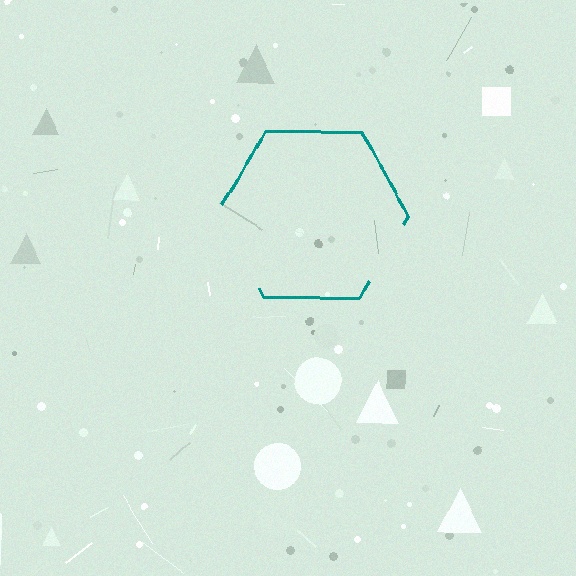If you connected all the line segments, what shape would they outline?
They would outline a hexagon.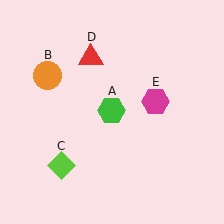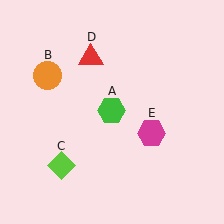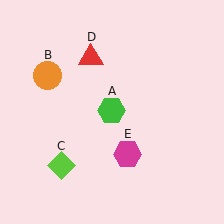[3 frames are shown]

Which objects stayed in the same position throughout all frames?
Green hexagon (object A) and orange circle (object B) and lime diamond (object C) and red triangle (object D) remained stationary.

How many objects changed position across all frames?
1 object changed position: magenta hexagon (object E).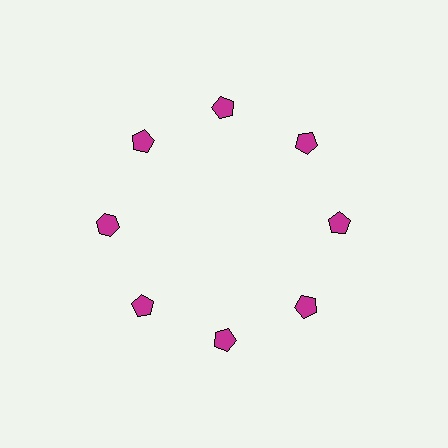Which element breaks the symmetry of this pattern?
The magenta hexagon at roughly the 9 o'clock position breaks the symmetry. All other shapes are magenta pentagons.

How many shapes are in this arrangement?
There are 8 shapes arranged in a ring pattern.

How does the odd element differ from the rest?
It has a different shape: hexagon instead of pentagon.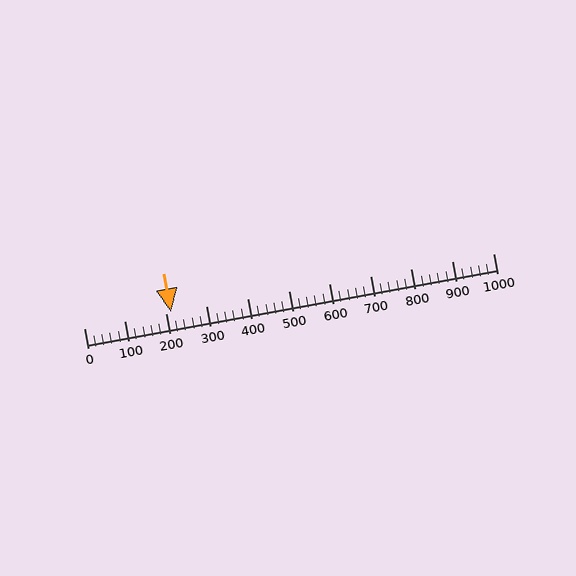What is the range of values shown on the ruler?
The ruler shows values from 0 to 1000.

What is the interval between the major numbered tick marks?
The major tick marks are spaced 100 units apart.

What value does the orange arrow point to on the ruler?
The orange arrow points to approximately 212.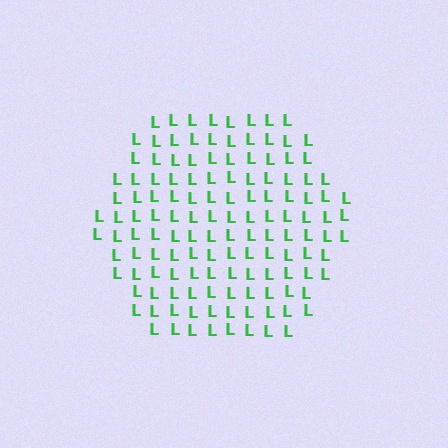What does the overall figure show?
The overall figure shows a hexagon.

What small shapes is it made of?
It is made of small letter L's.